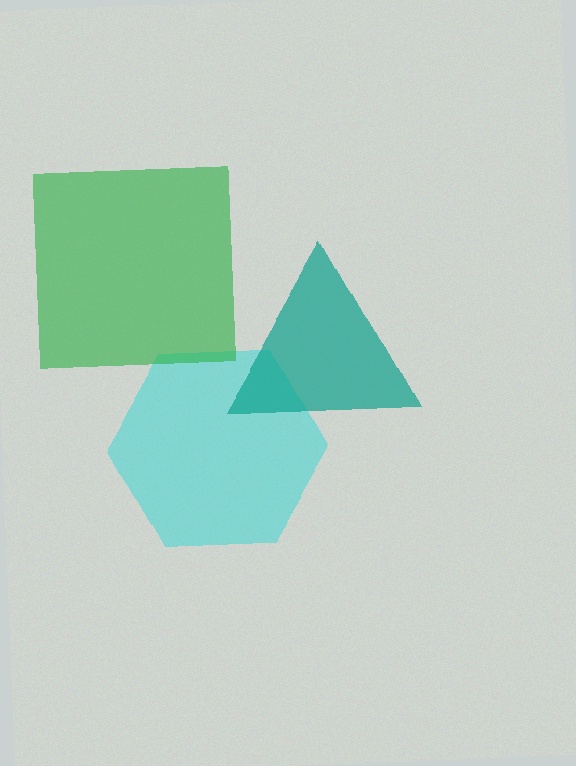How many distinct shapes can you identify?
There are 3 distinct shapes: a cyan hexagon, a green square, a teal triangle.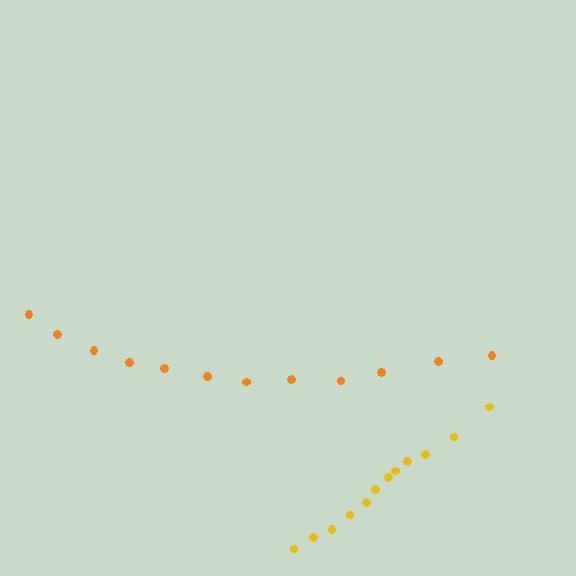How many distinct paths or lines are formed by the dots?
There are 2 distinct paths.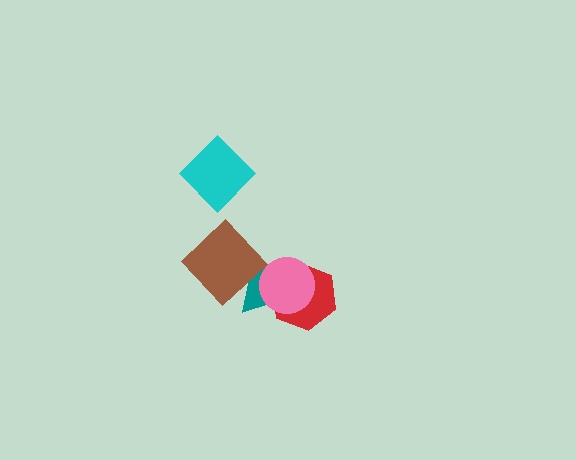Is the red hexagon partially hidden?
Yes, it is partially covered by another shape.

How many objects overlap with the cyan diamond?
0 objects overlap with the cyan diamond.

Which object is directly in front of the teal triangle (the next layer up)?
The pink circle is directly in front of the teal triangle.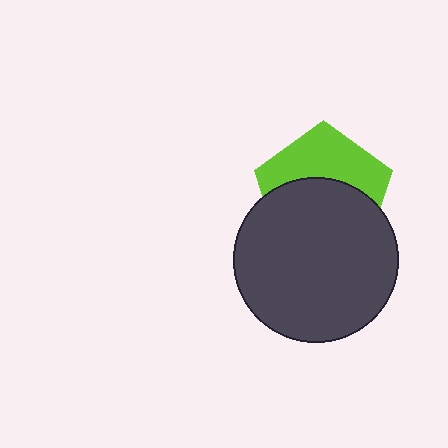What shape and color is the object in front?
The object in front is a dark gray circle.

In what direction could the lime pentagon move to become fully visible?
The lime pentagon could move up. That would shift it out from behind the dark gray circle entirely.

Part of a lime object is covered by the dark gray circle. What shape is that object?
It is a pentagon.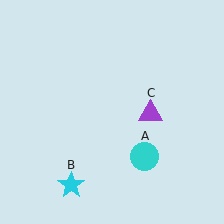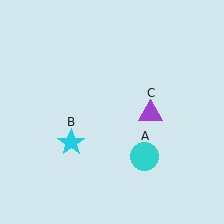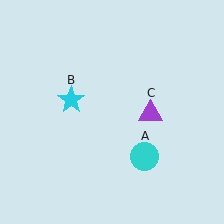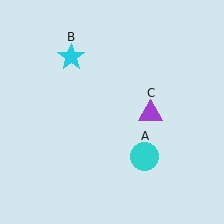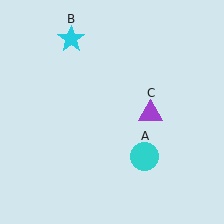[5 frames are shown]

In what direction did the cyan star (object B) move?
The cyan star (object B) moved up.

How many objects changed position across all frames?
1 object changed position: cyan star (object B).